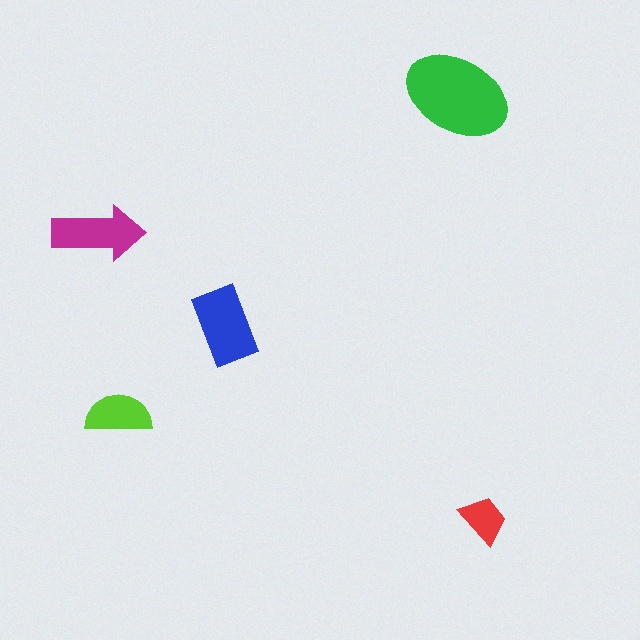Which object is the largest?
The green ellipse.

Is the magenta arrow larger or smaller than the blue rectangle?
Smaller.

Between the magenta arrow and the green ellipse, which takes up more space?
The green ellipse.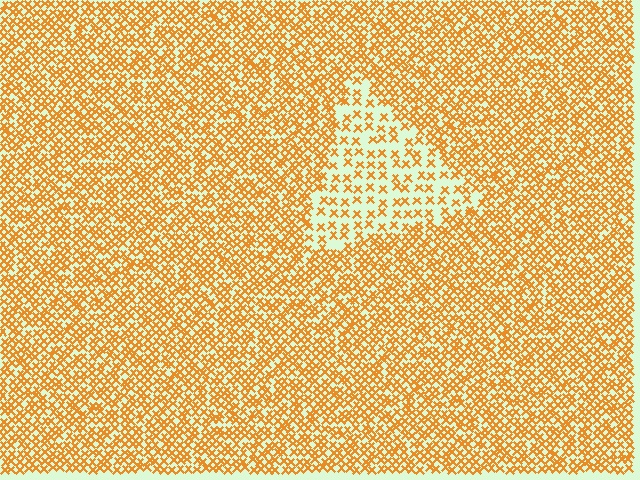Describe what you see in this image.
The image contains small orange elements arranged at two different densities. A triangle-shaped region is visible where the elements are less densely packed than the surrounding area.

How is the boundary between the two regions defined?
The boundary is defined by a change in element density (approximately 2.3x ratio). All elements are the same color, size, and shape.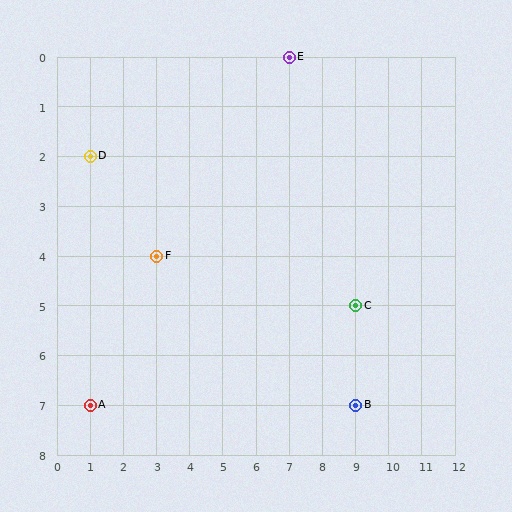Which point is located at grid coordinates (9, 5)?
Point C is at (9, 5).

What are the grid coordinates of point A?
Point A is at grid coordinates (1, 7).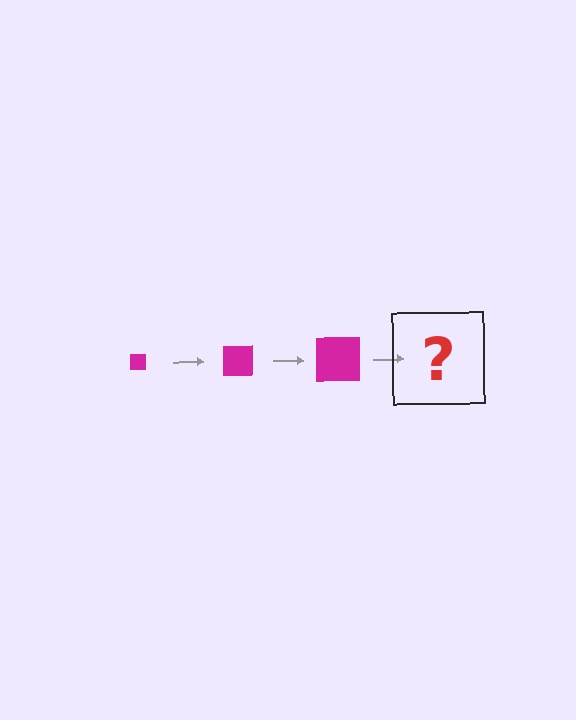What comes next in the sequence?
The next element should be a magenta square, larger than the previous one.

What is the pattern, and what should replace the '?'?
The pattern is that the square gets progressively larger each step. The '?' should be a magenta square, larger than the previous one.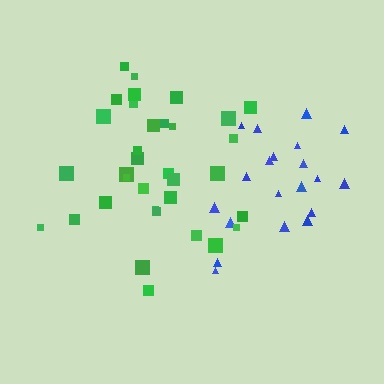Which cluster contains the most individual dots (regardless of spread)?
Green (35).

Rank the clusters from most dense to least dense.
green, blue.